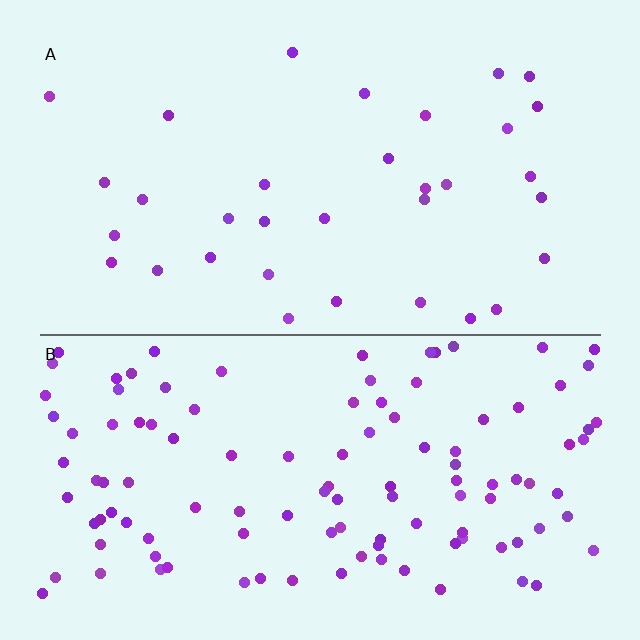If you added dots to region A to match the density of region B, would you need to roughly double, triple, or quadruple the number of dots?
Approximately triple.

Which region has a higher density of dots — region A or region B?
B (the bottom).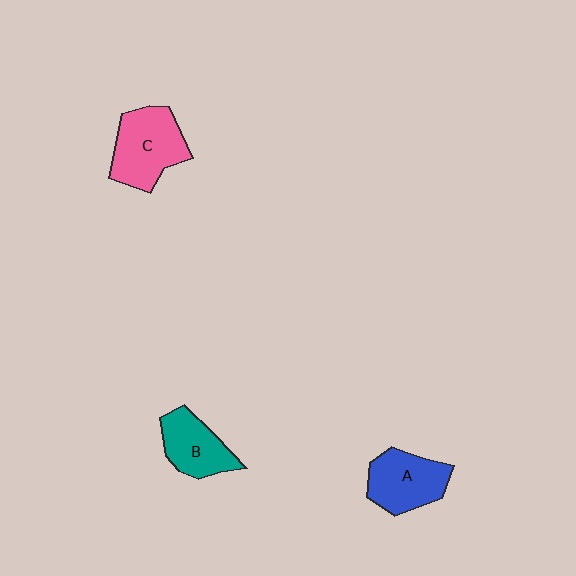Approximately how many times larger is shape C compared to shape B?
Approximately 1.3 times.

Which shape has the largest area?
Shape C (pink).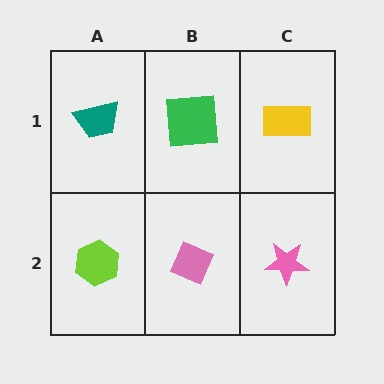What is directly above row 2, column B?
A green square.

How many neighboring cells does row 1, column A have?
2.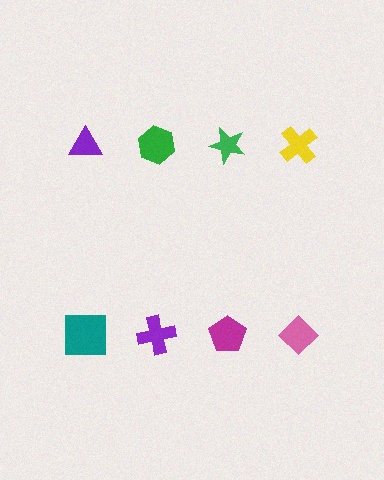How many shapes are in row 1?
4 shapes.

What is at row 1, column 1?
A purple triangle.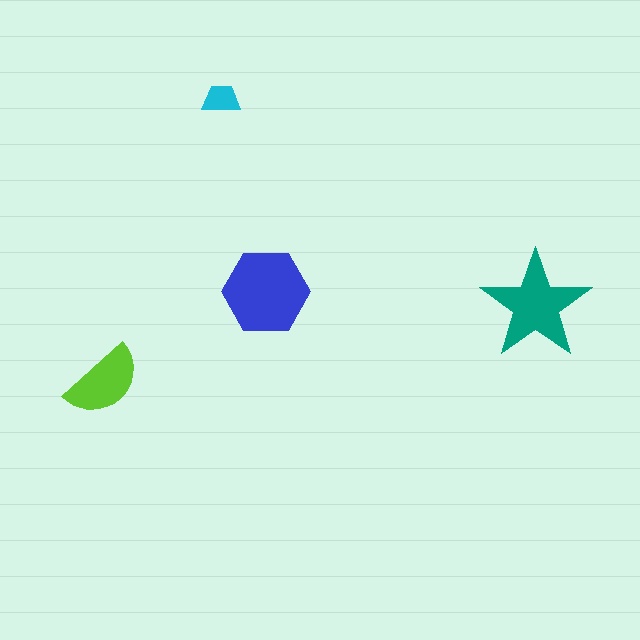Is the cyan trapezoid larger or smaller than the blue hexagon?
Smaller.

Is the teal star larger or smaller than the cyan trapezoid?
Larger.